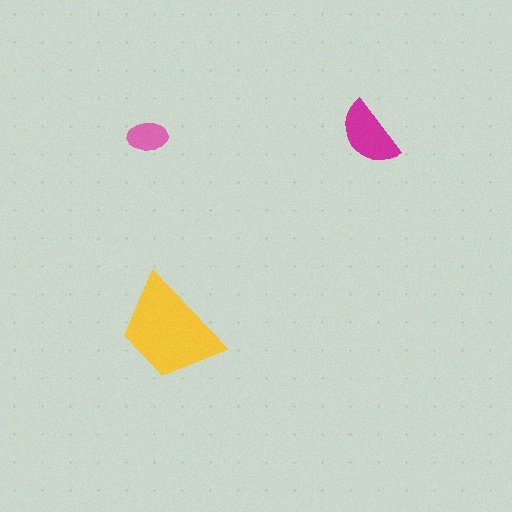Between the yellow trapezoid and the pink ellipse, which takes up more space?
The yellow trapezoid.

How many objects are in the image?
There are 3 objects in the image.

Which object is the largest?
The yellow trapezoid.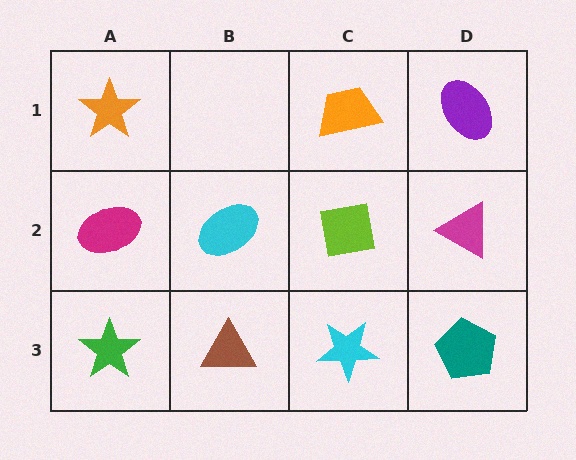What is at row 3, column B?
A brown triangle.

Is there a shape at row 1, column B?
No, that cell is empty.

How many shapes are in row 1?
3 shapes.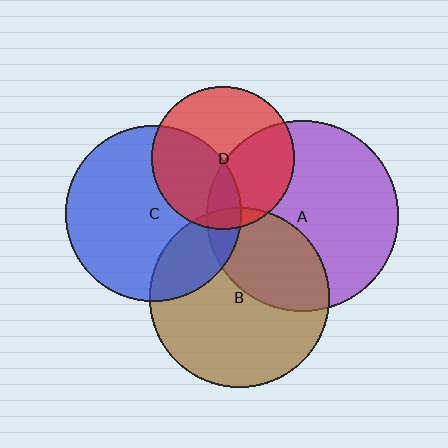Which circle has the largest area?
Circle A (purple).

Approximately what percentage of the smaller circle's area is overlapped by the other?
Approximately 10%.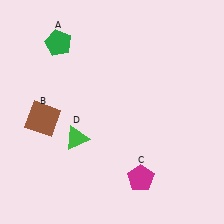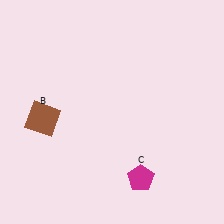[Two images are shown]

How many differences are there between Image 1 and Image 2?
There are 2 differences between the two images.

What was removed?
The green pentagon (A), the green triangle (D) were removed in Image 2.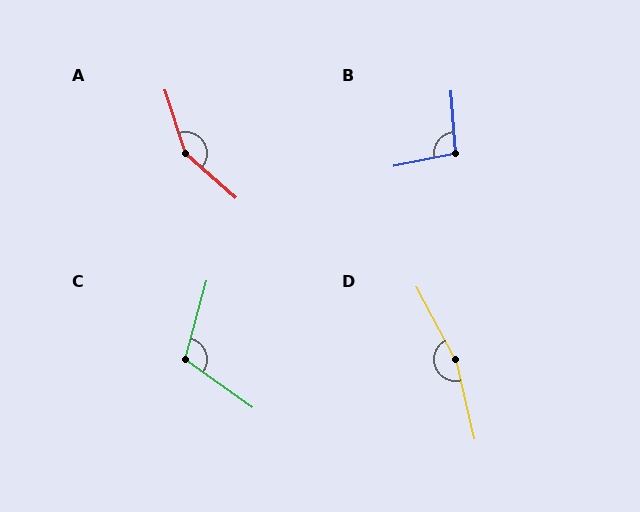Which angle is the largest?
D, at approximately 165 degrees.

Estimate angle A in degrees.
Approximately 150 degrees.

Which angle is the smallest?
B, at approximately 98 degrees.